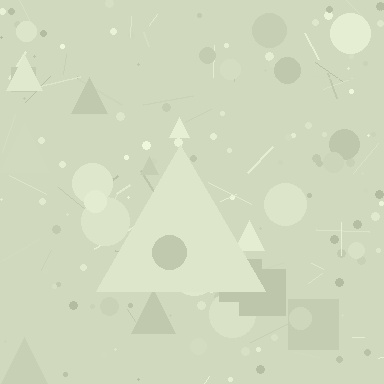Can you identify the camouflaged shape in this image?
The camouflaged shape is a triangle.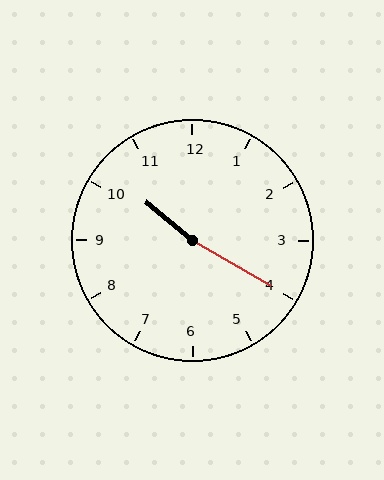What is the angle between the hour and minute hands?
Approximately 170 degrees.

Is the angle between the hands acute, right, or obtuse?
It is obtuse.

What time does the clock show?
10:20.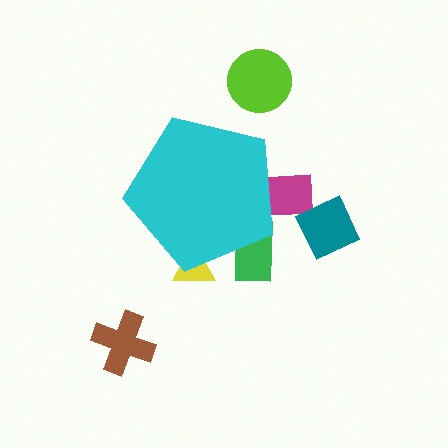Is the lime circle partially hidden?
No, the lime circle is fully visible.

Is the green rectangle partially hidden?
Yes, the green rectangle is partially hidden behind the cyan pentagon.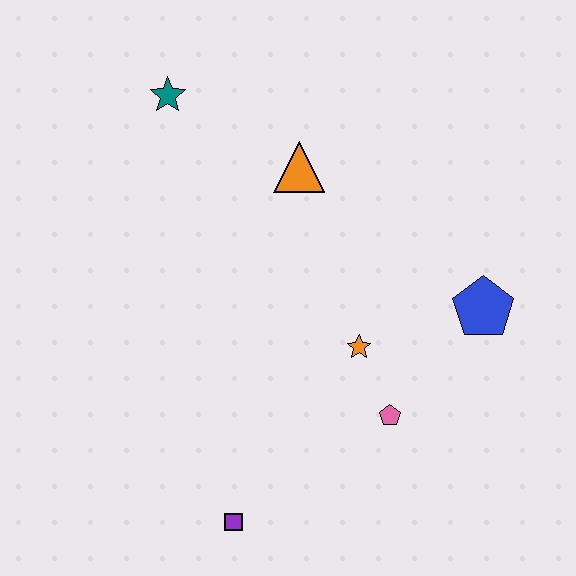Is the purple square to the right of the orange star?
No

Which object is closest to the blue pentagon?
The orange star is closest to the blue pentagon.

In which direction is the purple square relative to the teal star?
The purple square is below the teal star.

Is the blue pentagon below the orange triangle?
Yes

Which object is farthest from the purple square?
The teal star is farthest from the purple square.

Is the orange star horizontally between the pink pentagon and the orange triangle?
Yes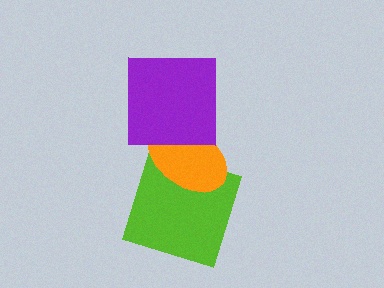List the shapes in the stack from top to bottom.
From top to bottom: the purple square, the orange ellipse, the lime square.